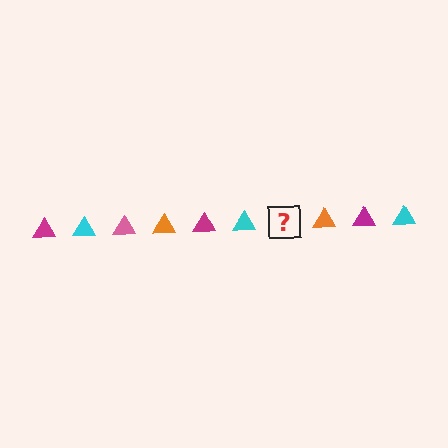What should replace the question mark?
The question mark should be replaced with a pink triangle.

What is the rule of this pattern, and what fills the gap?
The rule is that the pattern cycles through magenta, cyan, pink, orange triangles. The gap should be filled with a pink triangle.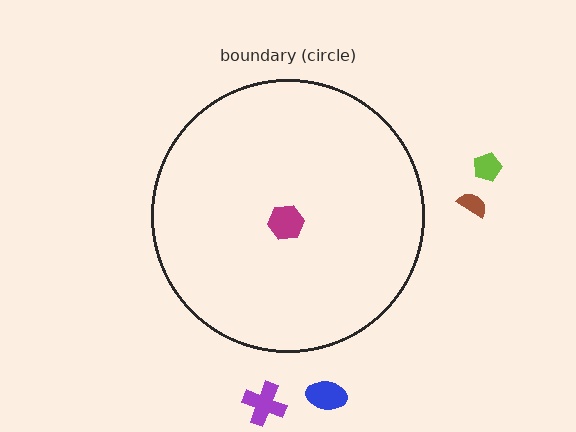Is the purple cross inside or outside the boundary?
Outside.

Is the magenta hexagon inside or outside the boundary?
Inside.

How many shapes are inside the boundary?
1 inside, 4 outside.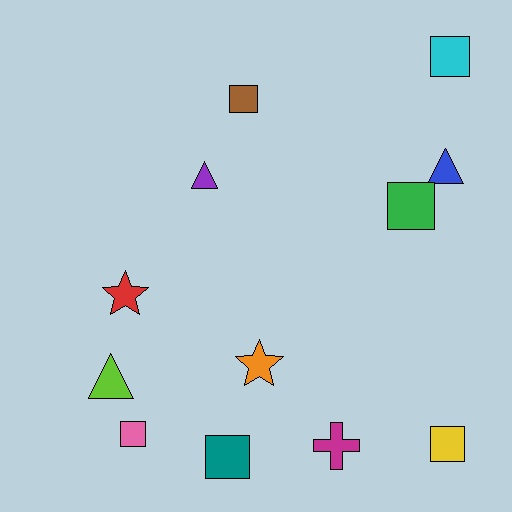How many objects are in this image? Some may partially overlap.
There are 12 objects.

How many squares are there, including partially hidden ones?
There are 6 squares.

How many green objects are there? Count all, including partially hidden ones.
There is 1 green object.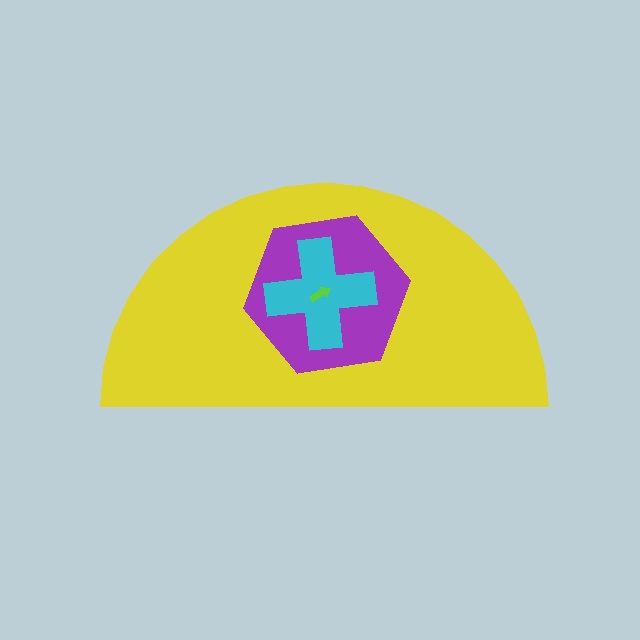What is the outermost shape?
The yellow semicircle.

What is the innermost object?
The lime arrow.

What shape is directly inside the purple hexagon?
The cyan cross.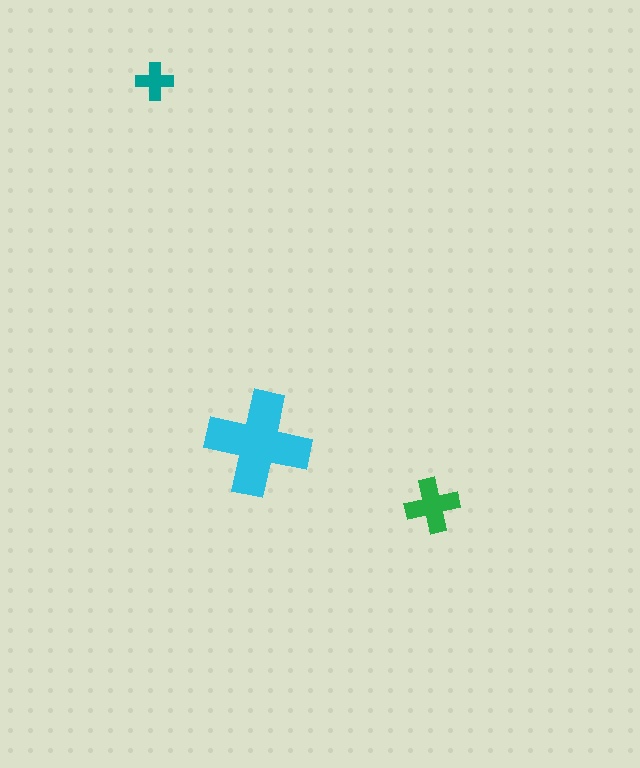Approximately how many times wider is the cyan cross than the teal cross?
About 3 times wider.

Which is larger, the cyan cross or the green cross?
The cyan one.